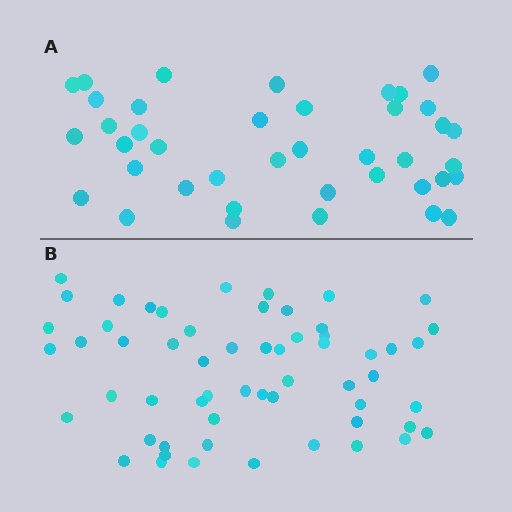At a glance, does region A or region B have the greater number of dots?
Region B (the bottom region) has more dots.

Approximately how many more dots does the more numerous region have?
Region B has approximately 20 more dots than region A.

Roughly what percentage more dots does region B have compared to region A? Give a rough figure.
About 45% more.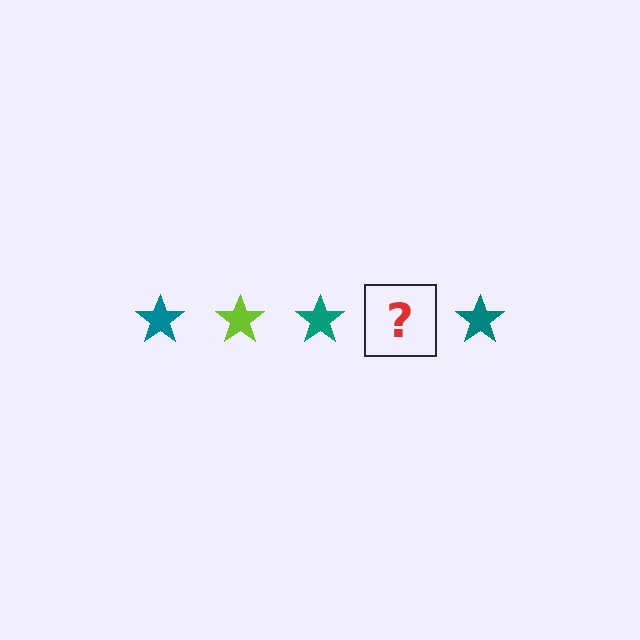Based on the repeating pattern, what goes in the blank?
The blank should be a lime star.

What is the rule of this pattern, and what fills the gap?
The rule is that the pattern cycles through teal, lime stars. The gap should be filled with a lime star.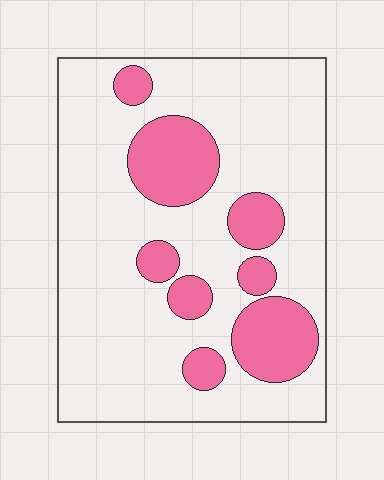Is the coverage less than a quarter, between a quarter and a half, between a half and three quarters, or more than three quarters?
Less than a quarter.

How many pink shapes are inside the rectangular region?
8.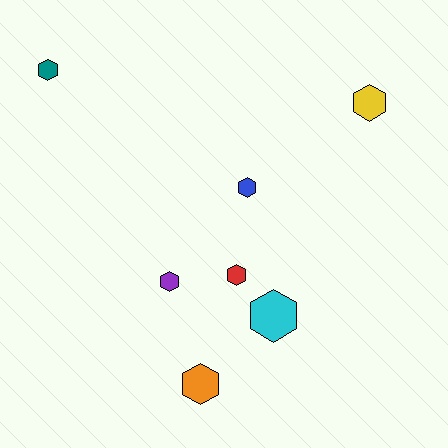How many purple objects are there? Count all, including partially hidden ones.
There is 1 purple object.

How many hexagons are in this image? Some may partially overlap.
There are 7 hexagons.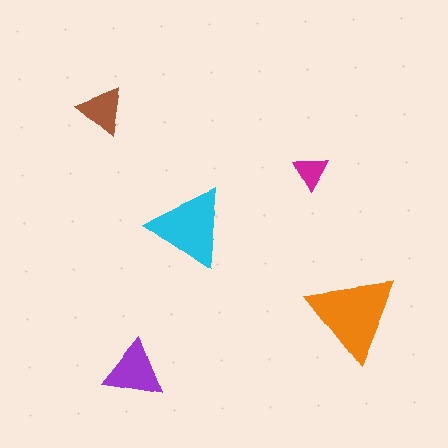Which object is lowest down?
The purple triangle is bottommost.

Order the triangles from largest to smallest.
the orange one, the cyan one, the purple one, the brown one, the magenta one.